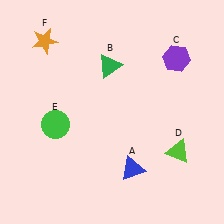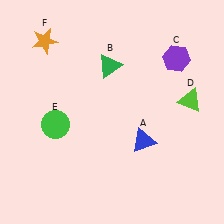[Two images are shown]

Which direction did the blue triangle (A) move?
The blue triangle (A) moved up.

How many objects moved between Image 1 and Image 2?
2 objects moved between the two images.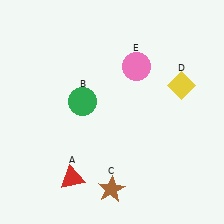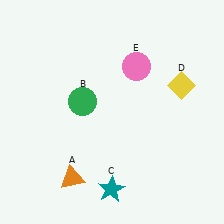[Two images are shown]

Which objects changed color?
A changed from red to orange. C changed from brown to teal.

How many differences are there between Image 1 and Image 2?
There are 2 differences between the two images.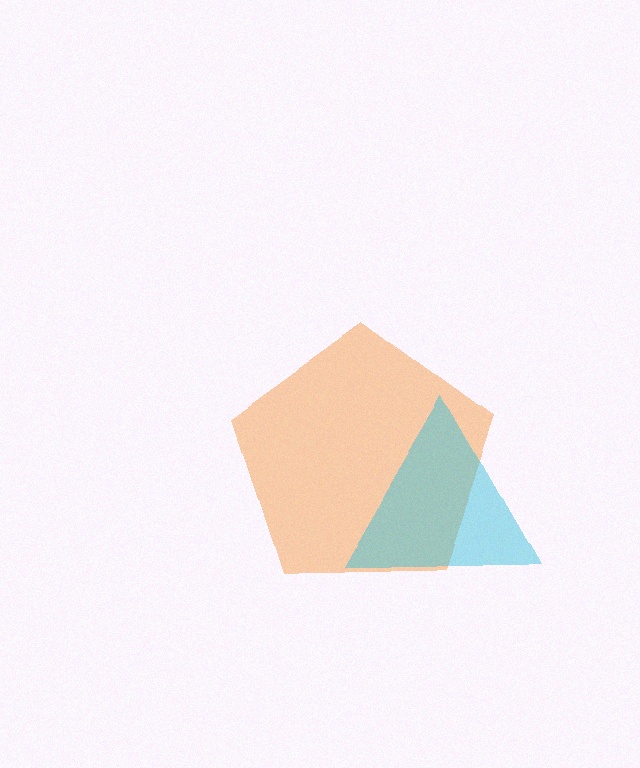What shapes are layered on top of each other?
The layered shapes are: an orange pentagon, a cyan triangle.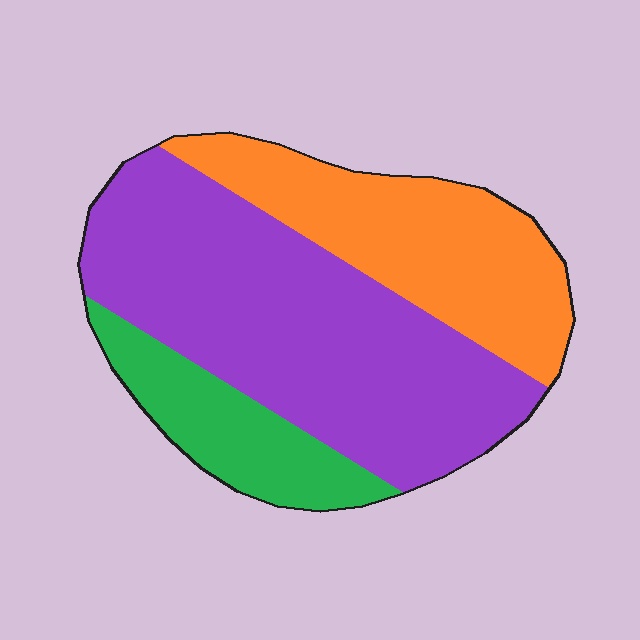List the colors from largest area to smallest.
From largest to smallest: purple, orange, green.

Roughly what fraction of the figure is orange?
Orange takes up about one third (1/3) of the figure.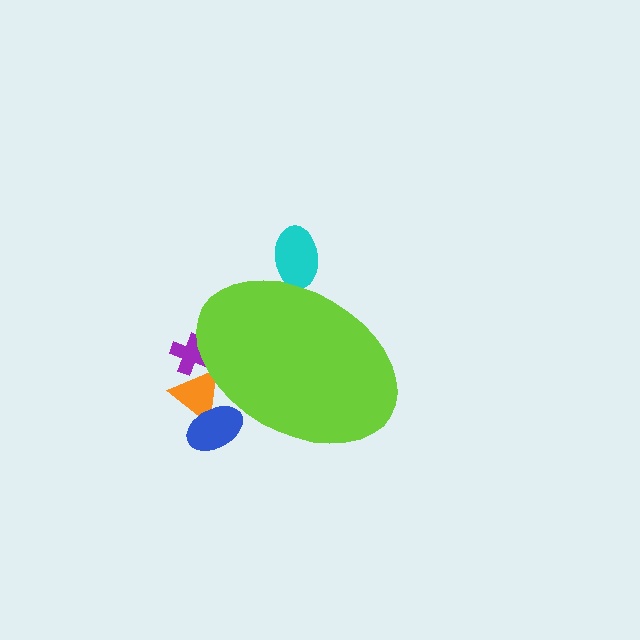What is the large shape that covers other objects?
A lime ellipse.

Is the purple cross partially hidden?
Yes, the purple cross is partially hidden behind the lime ellipse.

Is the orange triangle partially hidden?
Yes, the orange triangle is partially hidden behind the lime ellipse.